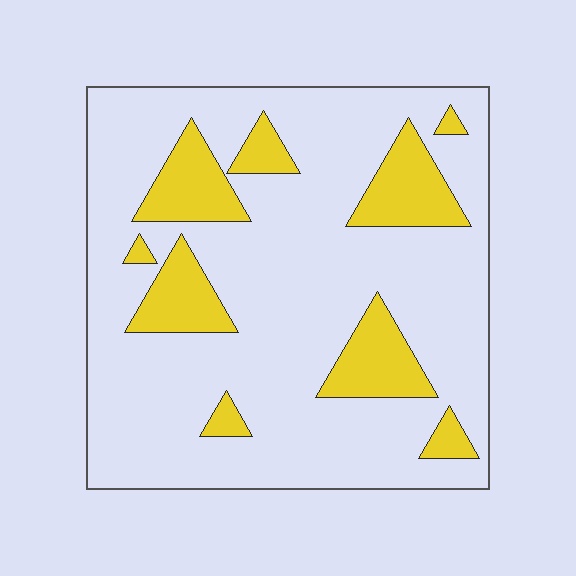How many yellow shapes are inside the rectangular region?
9.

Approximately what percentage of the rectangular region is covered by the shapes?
Approximately 20%.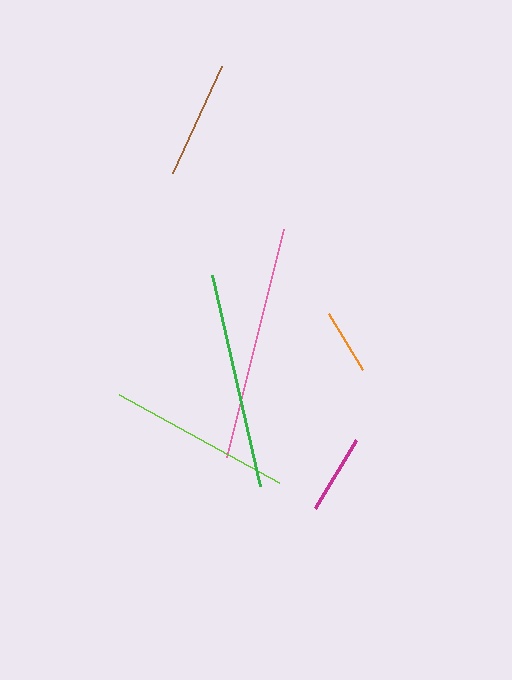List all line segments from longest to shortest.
From longest to shortest: pink, green, lime, brown, magenta, orange.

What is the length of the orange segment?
The orange segment is approximately 65 pixels long.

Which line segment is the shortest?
The orange line is the shortest at approximately 65 pixels.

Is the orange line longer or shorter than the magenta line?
The magenta line is longer than the orange line.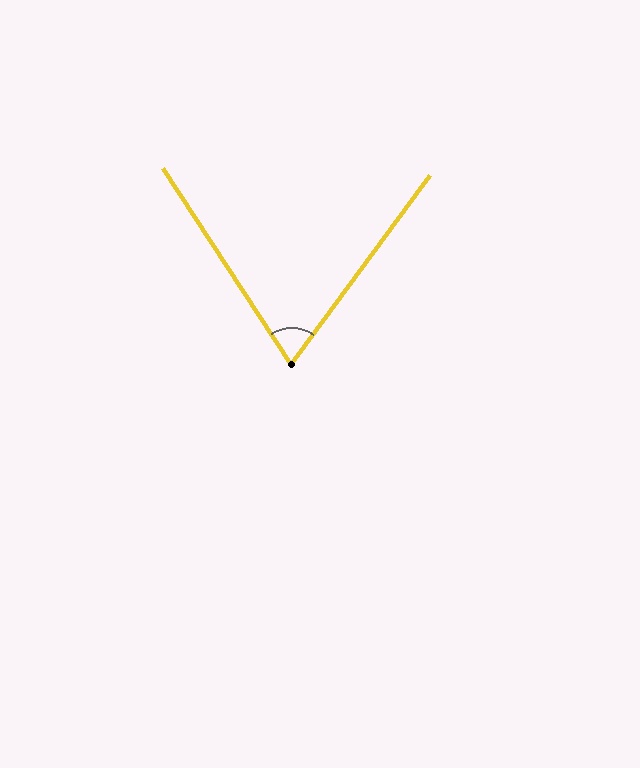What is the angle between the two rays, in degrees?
Approximately 69 degrees.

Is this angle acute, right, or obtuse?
It is acute.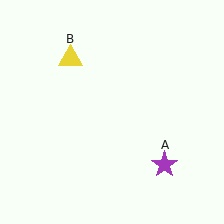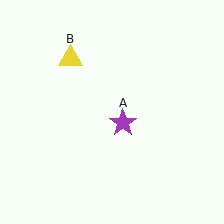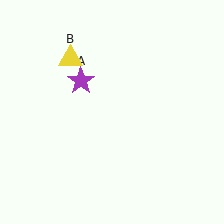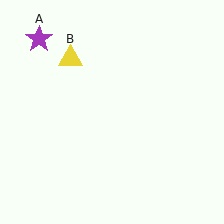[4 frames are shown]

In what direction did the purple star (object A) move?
The purple star (object A) moved up and to the left.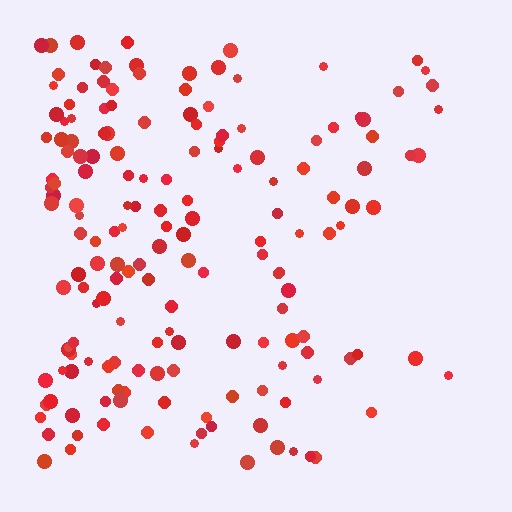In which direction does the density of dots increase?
From right to left, with the left side densest.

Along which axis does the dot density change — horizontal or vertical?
Horizontal.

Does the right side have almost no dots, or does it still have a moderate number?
Still a moderate number, just noticeably fewer than the left.